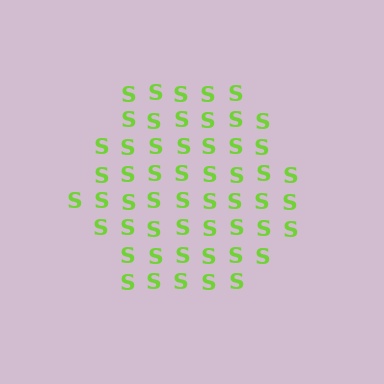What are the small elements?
The small elements are letter S's.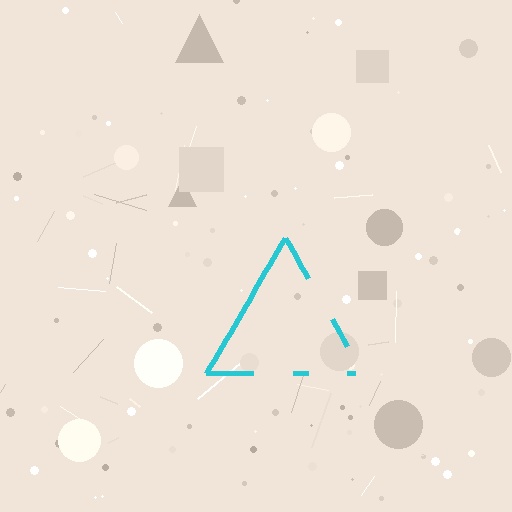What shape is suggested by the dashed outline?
The dashed outline suggests a triangle.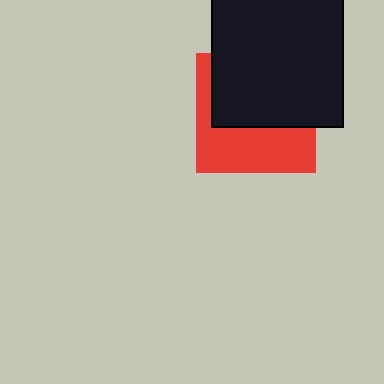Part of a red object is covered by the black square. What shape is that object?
It is a square.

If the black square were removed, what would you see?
You would see the complete red square.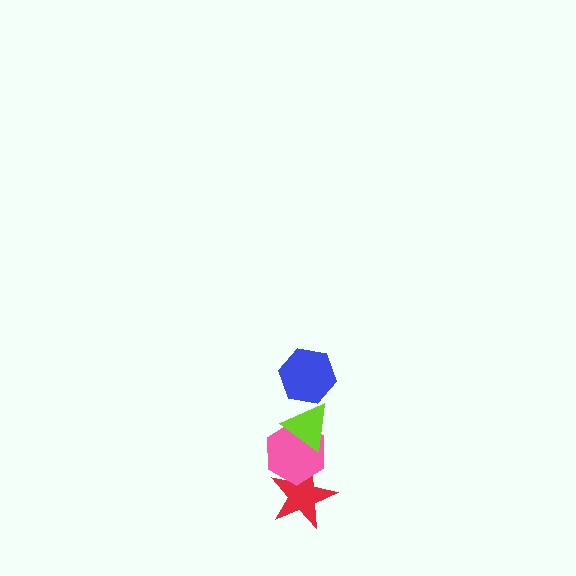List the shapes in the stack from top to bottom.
From top to bottom: the blue hexagon, the lime triangle, the pink hexagon, the red star.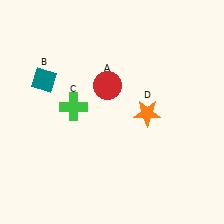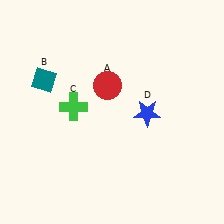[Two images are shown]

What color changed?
The star (D) changed from orange in Image 1 to blue in Image 2.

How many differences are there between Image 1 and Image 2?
There is 1 difference between the two images.